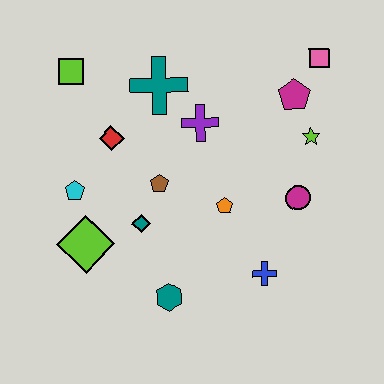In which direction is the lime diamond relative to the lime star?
The lime diamond is to the left of the lime star.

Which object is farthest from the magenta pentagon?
The lime diamond is farthest from the magenta pentagon.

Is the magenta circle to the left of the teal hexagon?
No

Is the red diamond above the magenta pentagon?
No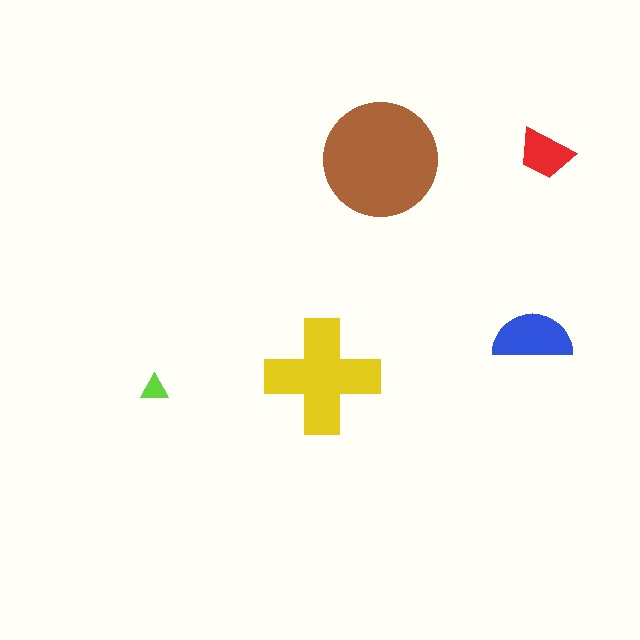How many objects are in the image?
There are 5 objects in the image.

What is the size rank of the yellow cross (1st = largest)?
2nd.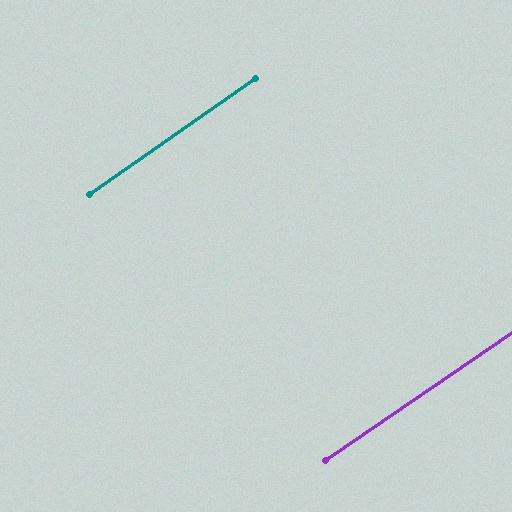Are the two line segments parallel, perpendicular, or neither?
Parallel — their directions differ by only 0.5°.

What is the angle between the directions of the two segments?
Approximately 1 degree.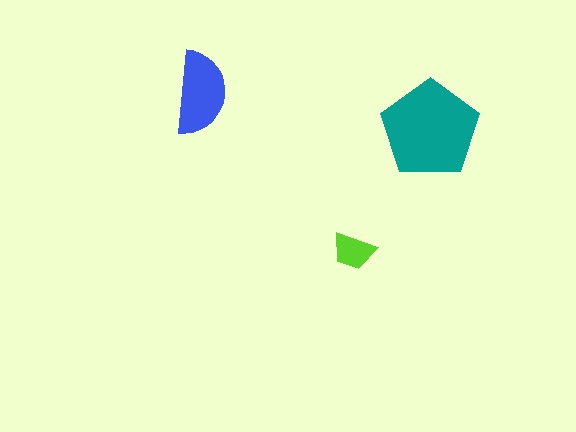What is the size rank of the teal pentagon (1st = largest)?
1st.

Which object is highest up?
The blue semicircle is topmost.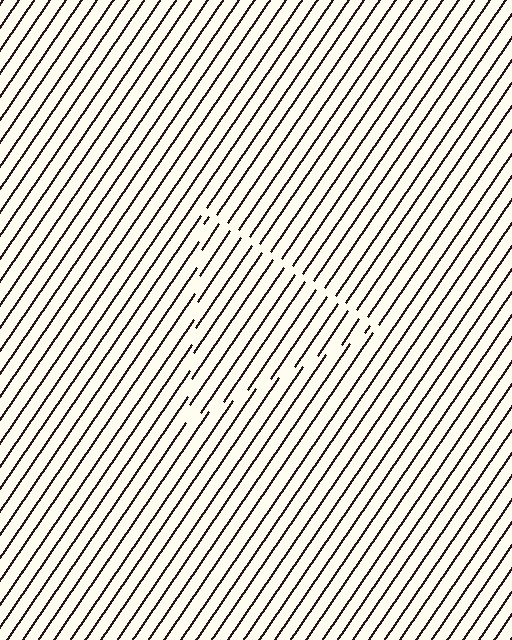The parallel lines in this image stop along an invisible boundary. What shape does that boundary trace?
An illusory triangle. The interior of the shape contains the same grating, shifted by half a period — the contour is defined by the phase discontinuity where line-ends from the inner and outer gratings abut.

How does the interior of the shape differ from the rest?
The interior of the shape contains the same grating, shifted by half a period — the contour is defined by the phase discontinuity where line-ends from the inner and outer gratings abut.